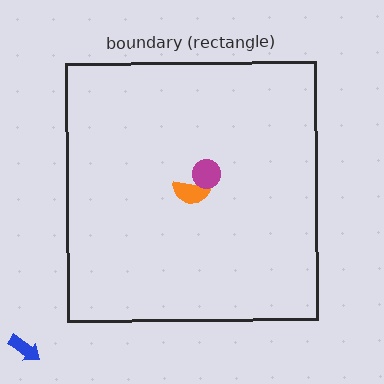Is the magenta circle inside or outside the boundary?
Inside.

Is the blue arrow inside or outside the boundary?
Outside.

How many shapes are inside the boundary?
2 inside, 1 outside.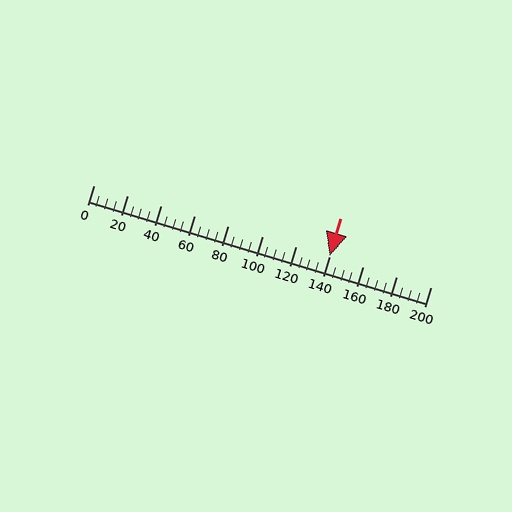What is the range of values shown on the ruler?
The ruler shows values from 0 to 200.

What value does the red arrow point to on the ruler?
The red arrow points to approximately 140.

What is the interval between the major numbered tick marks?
The major tick marks are spaced 20 units apart.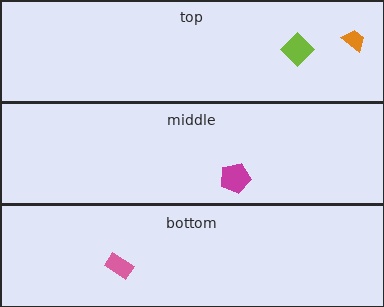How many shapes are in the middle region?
1.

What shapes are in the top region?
The lime diamond, the orange trapezoid.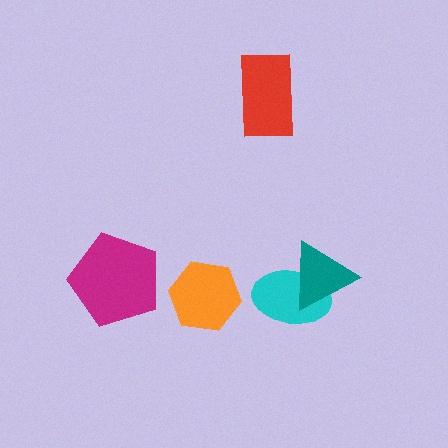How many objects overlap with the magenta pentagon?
0 objects overlap with the magenta pentagon.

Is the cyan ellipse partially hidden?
Yes, it is partially covered by another shape.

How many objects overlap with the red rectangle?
0 objects overlap with the red rectangle.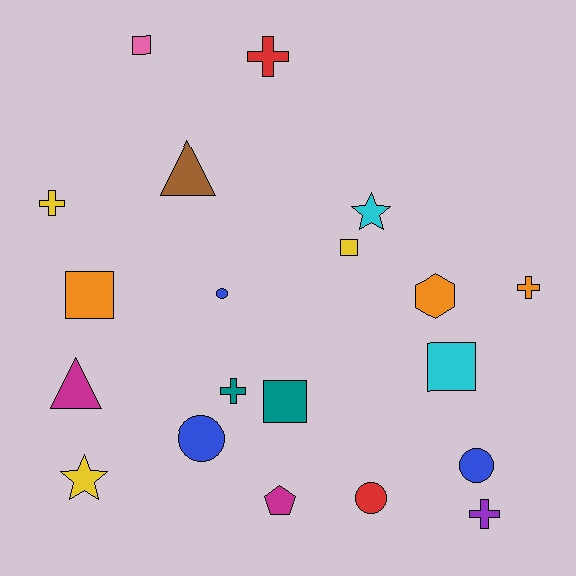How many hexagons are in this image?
There is 1 hexagon.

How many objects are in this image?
There are 20 objects.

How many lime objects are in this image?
There are no lime objects.